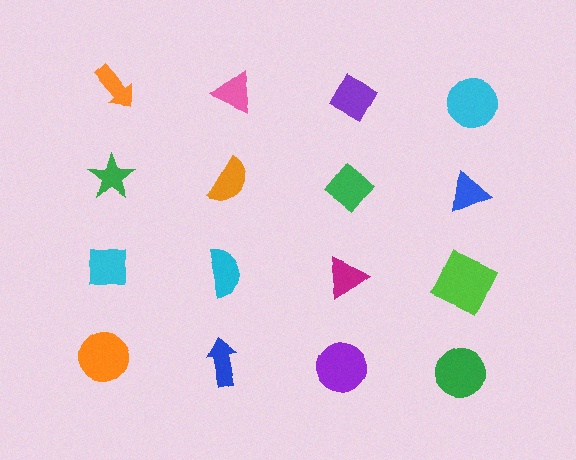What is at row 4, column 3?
A purple circle.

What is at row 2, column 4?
A blue triangle.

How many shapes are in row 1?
4 shapes.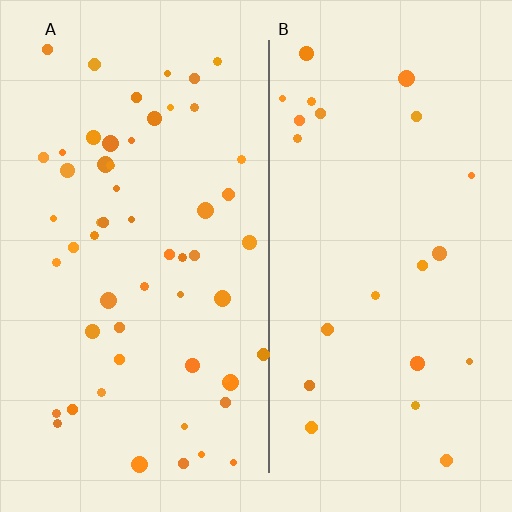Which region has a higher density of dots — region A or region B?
A (the left).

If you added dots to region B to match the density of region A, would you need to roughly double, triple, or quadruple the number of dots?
Approximately double.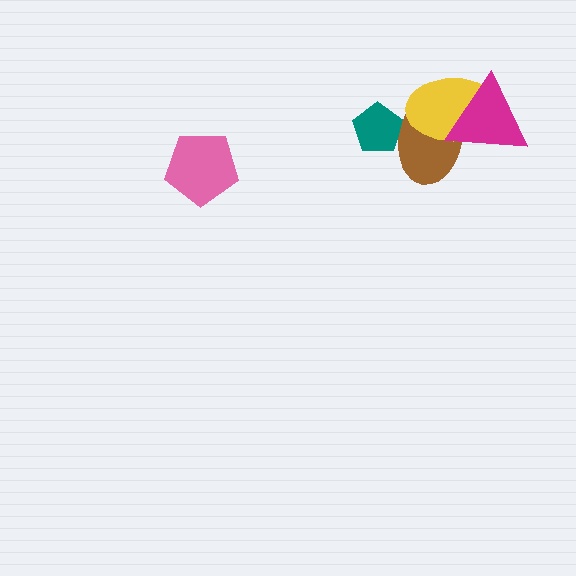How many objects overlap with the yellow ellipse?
2 objects overlap with the yellow ellipse.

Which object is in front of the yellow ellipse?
The magenta triangle is in front of the yellow ellipse.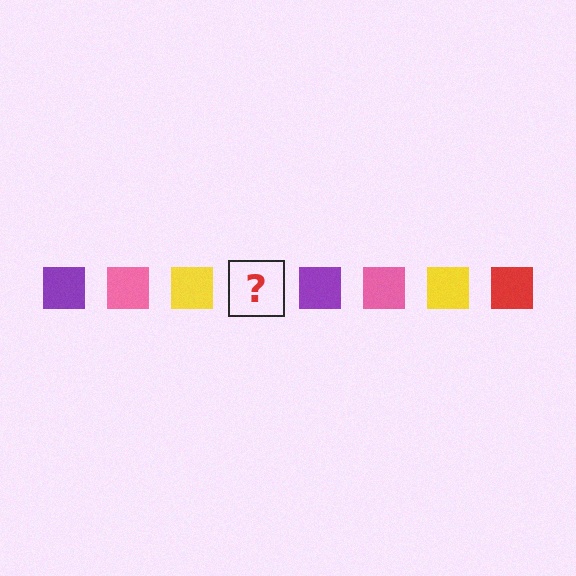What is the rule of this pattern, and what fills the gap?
The rule is that the pattern cycles through purple, pink, yellow, red squares. The gap should be filled with a red square.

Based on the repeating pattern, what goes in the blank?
The blank should be a red square.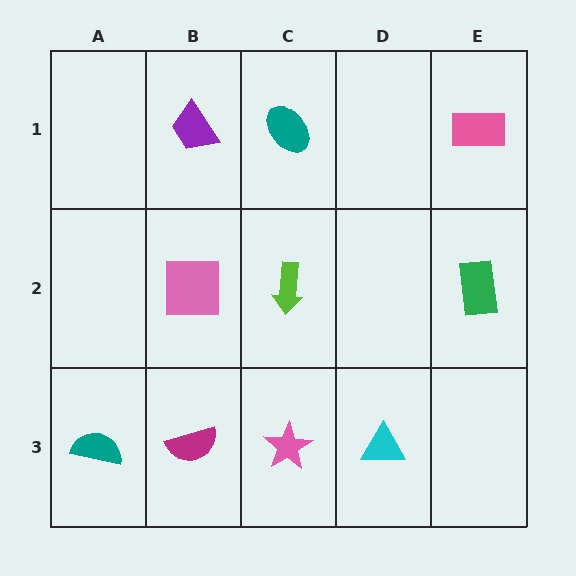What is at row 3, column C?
A pink star.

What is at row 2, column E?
A green rectangle.